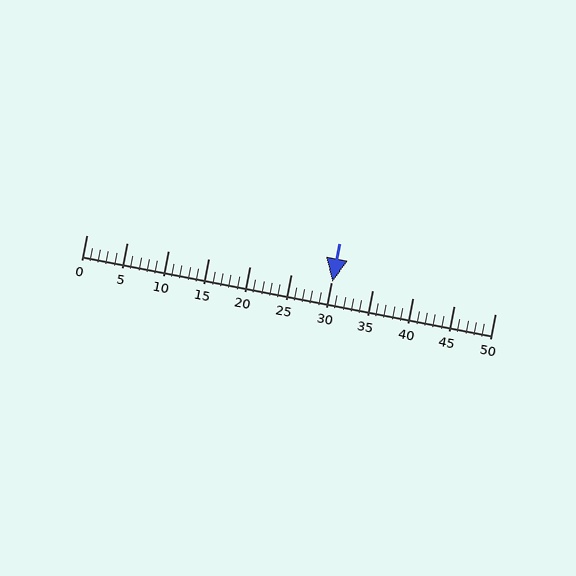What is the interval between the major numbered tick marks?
The major tick marks are spaced 5 units apart.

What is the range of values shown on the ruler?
The ruler shows values from 0 to 50.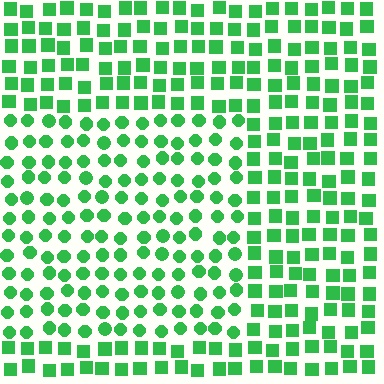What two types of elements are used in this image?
The image uses circles inside the rectangle region and squares outside it.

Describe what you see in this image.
The image is filled with small green elements arranged in a uniform grid. A rectangle-shaped region contains circles, while the surrounding area contains squares. The boundary is defined purely by the change in element shape.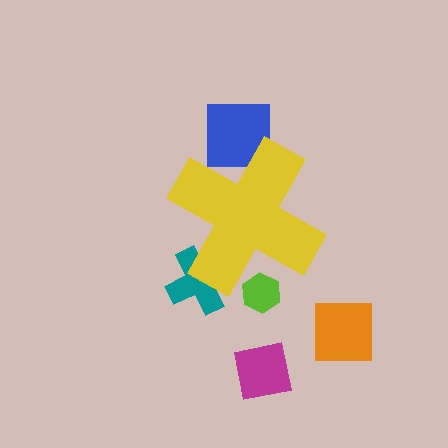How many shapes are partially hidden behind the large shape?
3 shapes are partially hidden.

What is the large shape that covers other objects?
A yellow cross.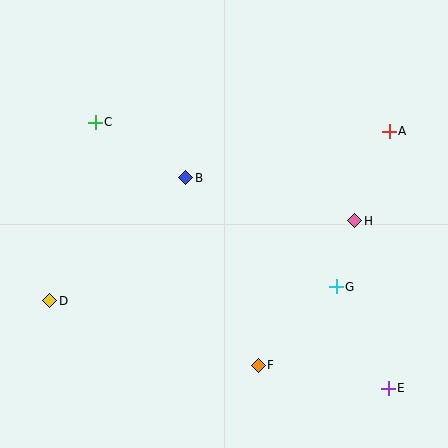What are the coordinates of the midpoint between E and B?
The midpoint between E and B is at (287, 283).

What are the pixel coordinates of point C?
Point C is at (95, 122).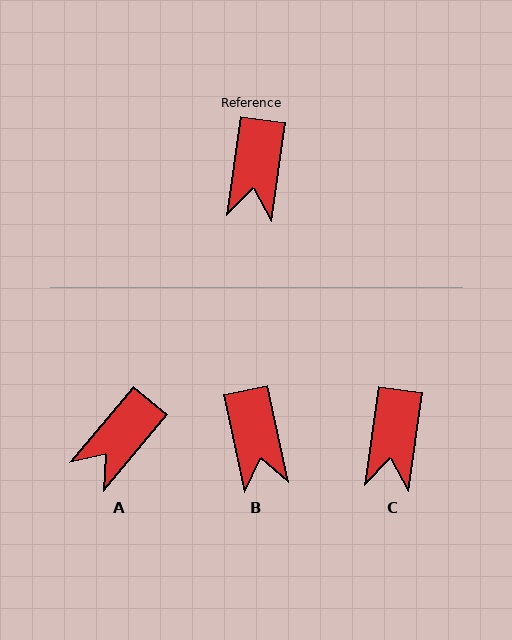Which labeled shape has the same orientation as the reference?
C.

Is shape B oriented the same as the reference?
No, it is off by about 20 degrees.